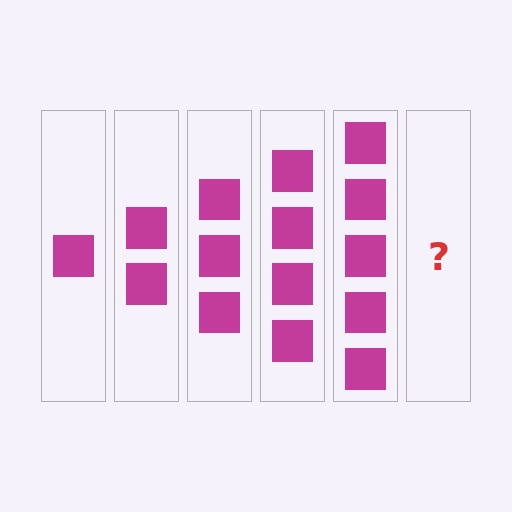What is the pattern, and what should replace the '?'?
The pattern is that each step adds one more square. The '?' should be 6 squares.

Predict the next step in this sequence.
The next step is 6 squares.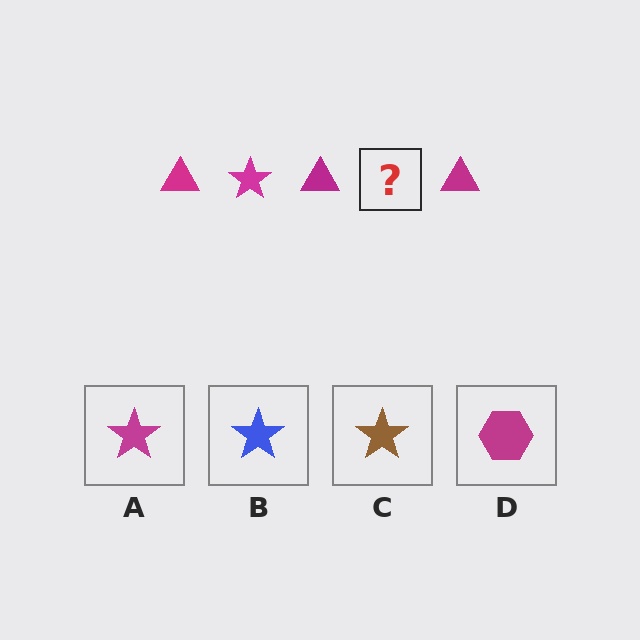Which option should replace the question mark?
Option A.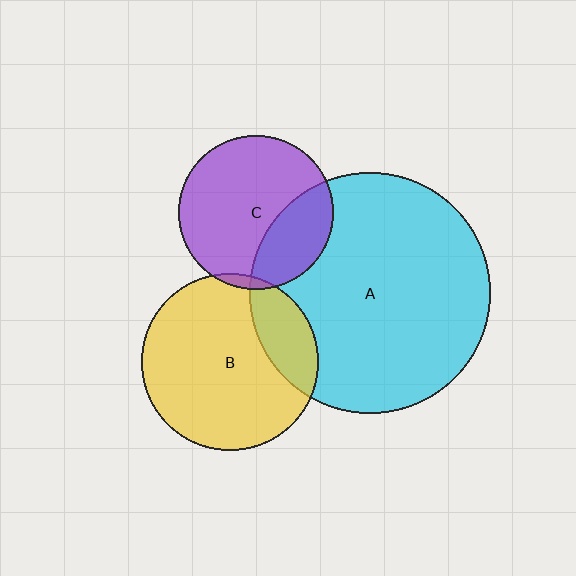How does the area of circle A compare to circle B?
Approximately 1.9 times.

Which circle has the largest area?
Circle A (cyan).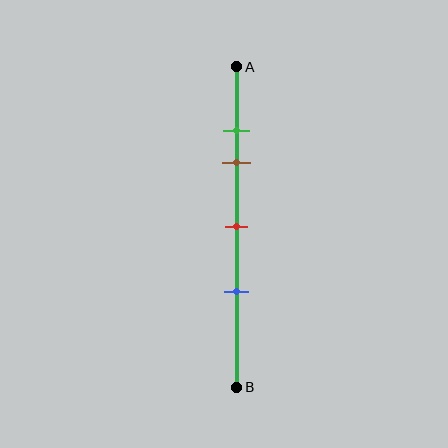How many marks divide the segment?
There are 4 marks dividing the segment.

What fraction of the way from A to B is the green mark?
The green mark is approximately 20% (0.2) of the way from A to B.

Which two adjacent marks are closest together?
The green and brown marks are the closest adjacent pair.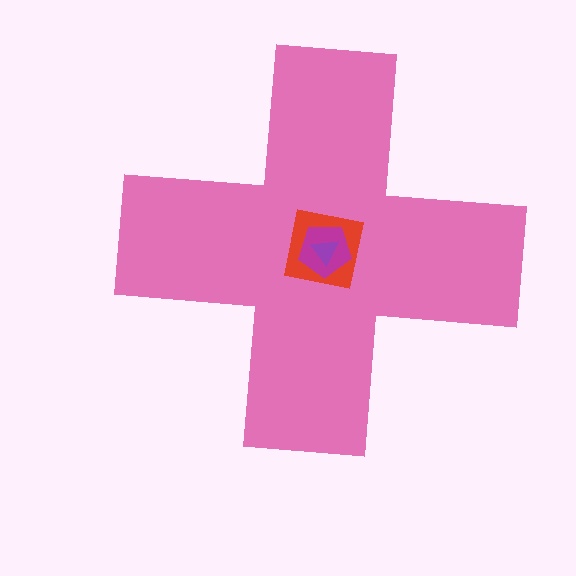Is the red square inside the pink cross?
Yes.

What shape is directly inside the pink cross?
The red square.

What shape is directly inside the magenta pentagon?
The purple triangle.